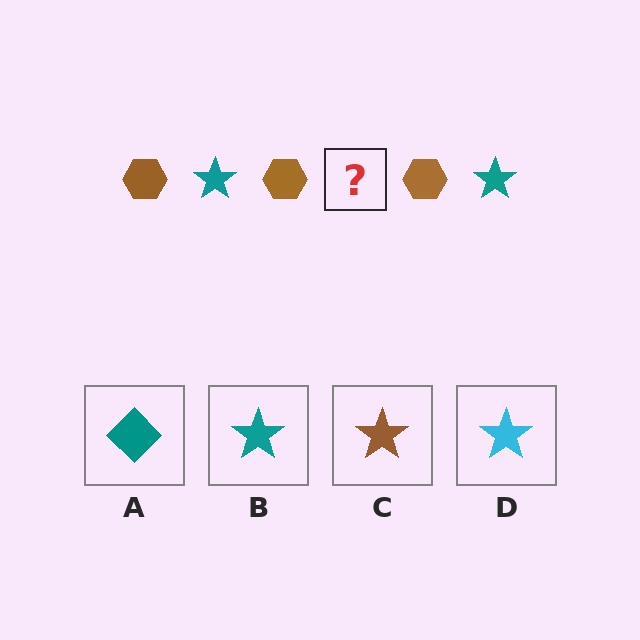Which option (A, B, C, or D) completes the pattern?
B.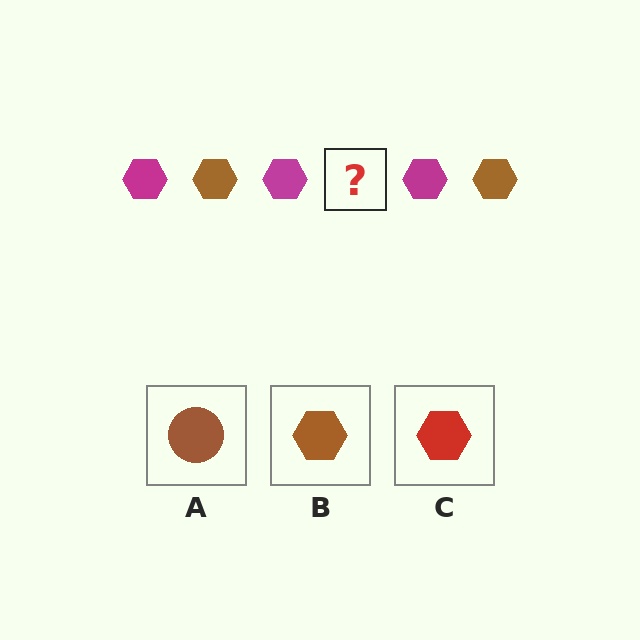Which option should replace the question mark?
Option B.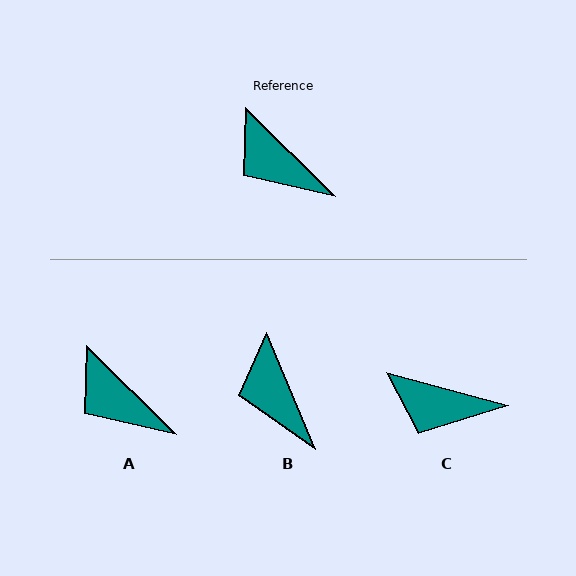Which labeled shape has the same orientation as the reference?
A.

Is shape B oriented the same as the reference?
No, it is off by about 22 degrees.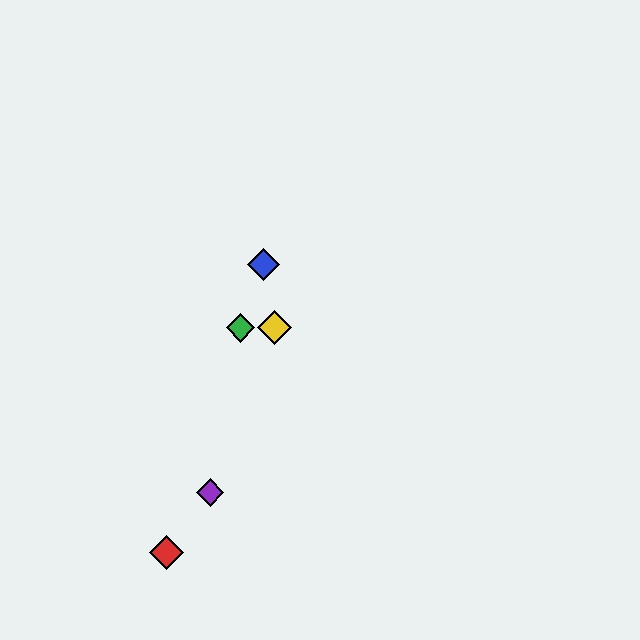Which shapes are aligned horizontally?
The green diamond, the yellow diamond are aligned horizontally.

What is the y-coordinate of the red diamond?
The red diamond is at y≈552.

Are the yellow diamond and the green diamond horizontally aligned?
Yes, both are at y≈328.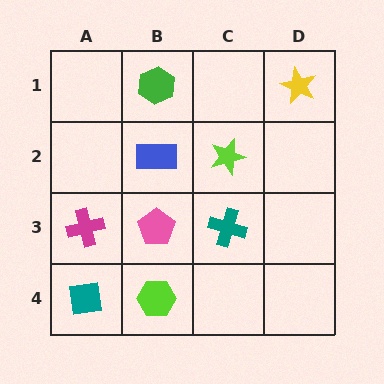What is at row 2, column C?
A lime star.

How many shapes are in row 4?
2 shapes.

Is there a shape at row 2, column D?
No, that cell is empty.